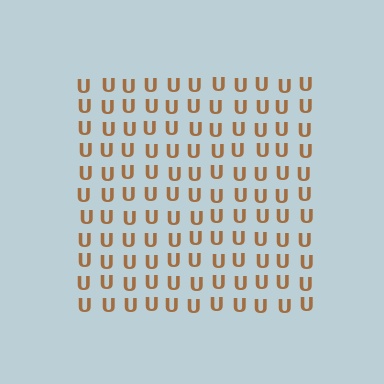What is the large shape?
The large shape is a square.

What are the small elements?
The small elements are letter U's.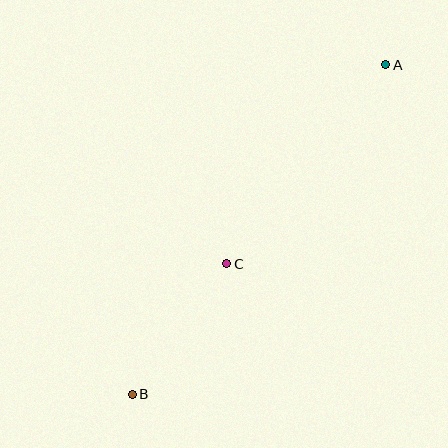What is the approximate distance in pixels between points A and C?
The distance between A and C is approximately 255 pixels.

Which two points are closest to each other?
Points B and C are closest to each other.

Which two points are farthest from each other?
Points A and B are farthest from each other.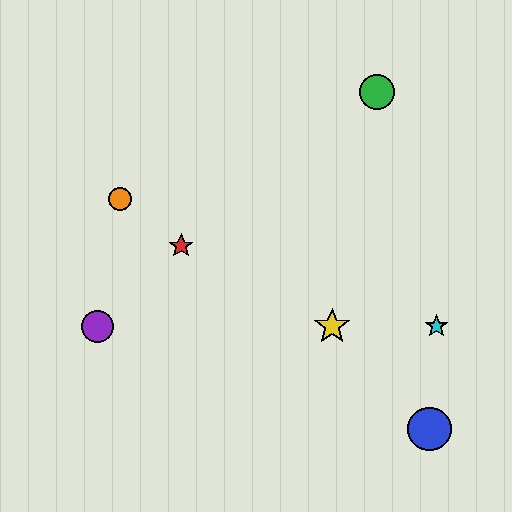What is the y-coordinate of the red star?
The red star is at y≈246.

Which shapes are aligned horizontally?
The yellow star, the purple circle, the cyan star are aligned horizontally.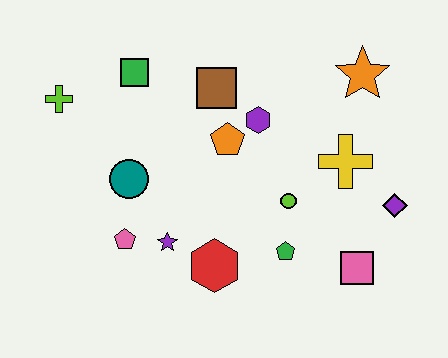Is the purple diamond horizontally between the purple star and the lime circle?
No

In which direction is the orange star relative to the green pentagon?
The orange star is above the green pentagon.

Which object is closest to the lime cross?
The green square is closest to the lime cross.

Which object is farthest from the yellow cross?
The lime cross is farthest from the yellow cross.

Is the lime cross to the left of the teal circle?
Yes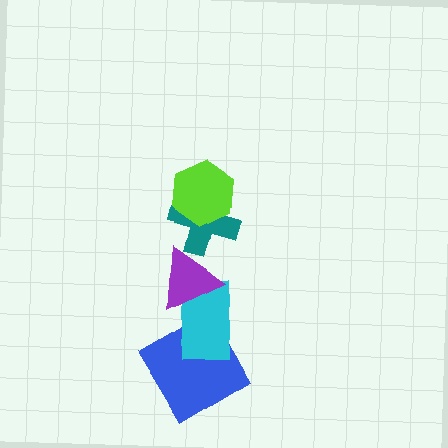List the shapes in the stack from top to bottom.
From top to bottom: the lime hexagon, the teal cross, the purple triangle, the cyan rectangle, the blue diamond.